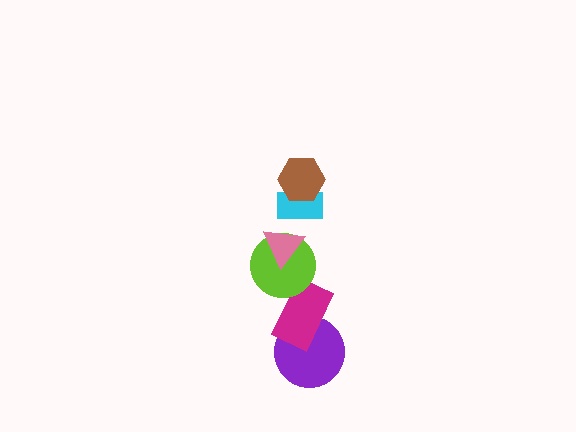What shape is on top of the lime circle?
The pink triangle is on top of the lime circle.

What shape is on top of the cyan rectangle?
The brown hexagon is on top of the cyan rectangle.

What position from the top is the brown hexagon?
The brown hexagon is 1st from the top.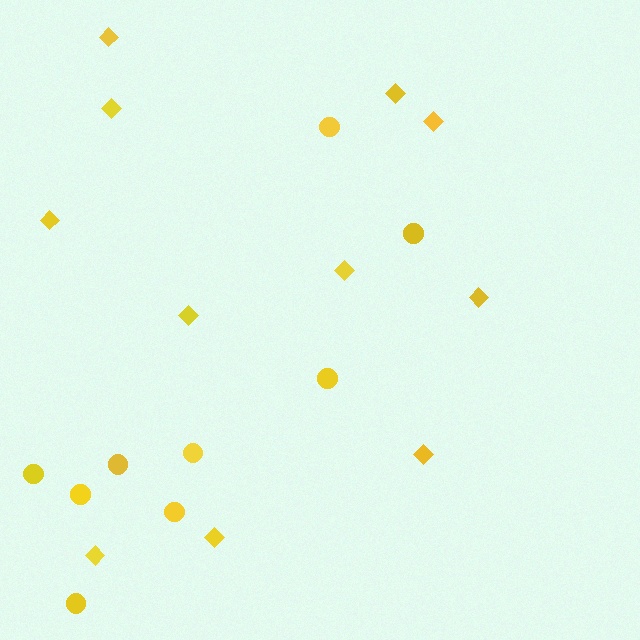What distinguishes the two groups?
There are 2 groups: one group of diamonds (11) and one group of circles (9).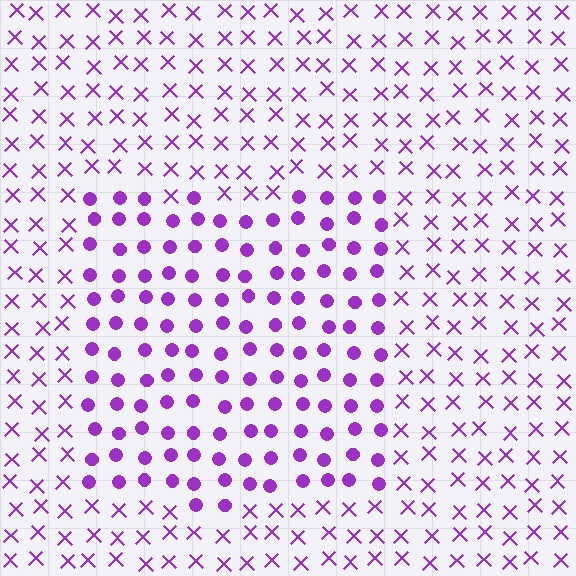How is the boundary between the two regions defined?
The boundary is defined by a change in element shape: circles inside vs. X marks outside. All elements share the same color and spacing.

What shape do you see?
I see a rectangle.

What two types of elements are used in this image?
The image uses circles inside the rectangle region and X marks outside it.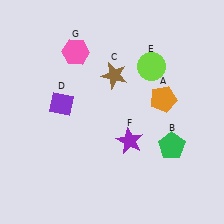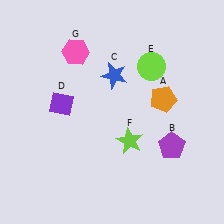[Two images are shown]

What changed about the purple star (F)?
In Image 1, F is purple. In Image 2, it changed to lime.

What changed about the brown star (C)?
In Image 1, C is brown. In Image 2, it changed to blue.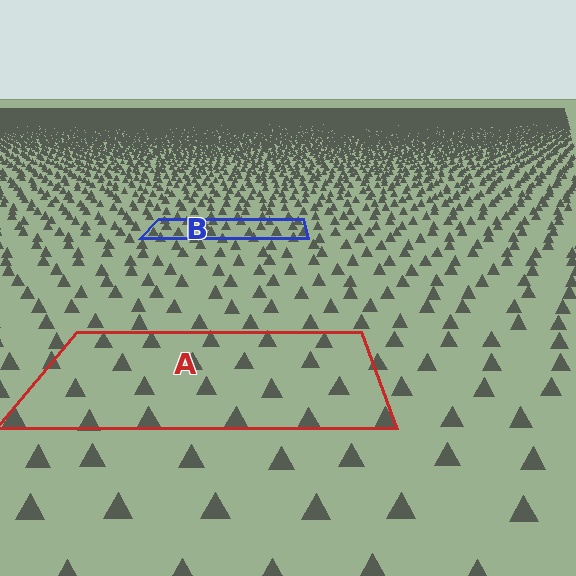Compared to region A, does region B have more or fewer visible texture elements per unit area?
Region B has more texture elements per unit area — they are packed more densely because it is farther away.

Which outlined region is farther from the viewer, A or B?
Region B is farther from the viewer — the texture elements inside it appear smaller and more densely packed.